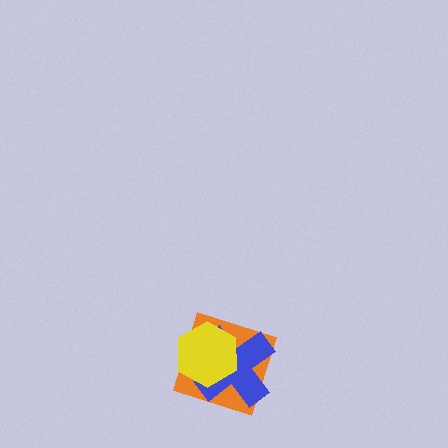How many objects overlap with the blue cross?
2 objects overlap with the blue cross.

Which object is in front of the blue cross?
The yellow hexagon is in front of the blue cross.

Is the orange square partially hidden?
Yes, it is partially covered by another shape.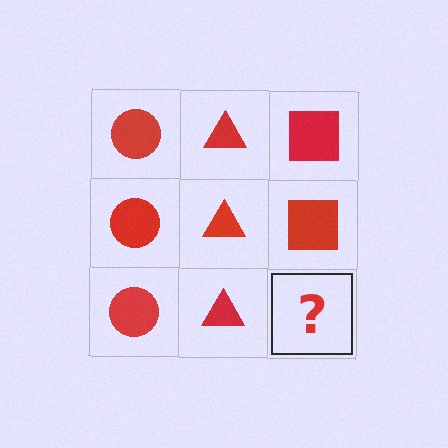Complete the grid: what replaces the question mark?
The question mark should be replaced with a red square.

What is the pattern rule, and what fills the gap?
The rule is that each column has a consistent shape. The gap should be filled with a red square.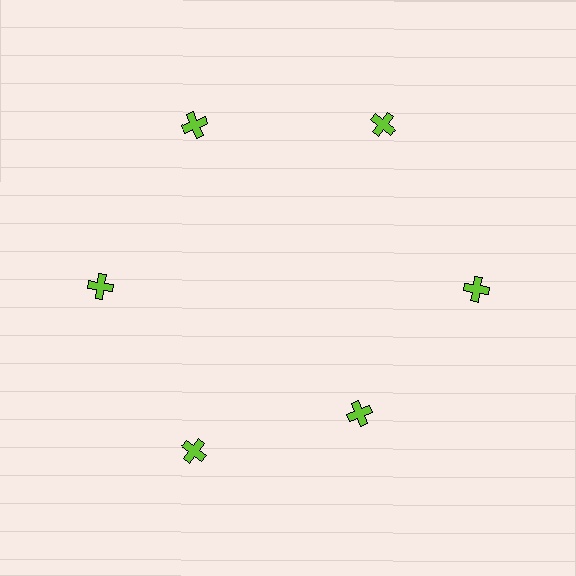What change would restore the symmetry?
The symmetry would be restored by moving it outward, back onto the ring so that all 6 crosses sit at equal angles and equal distance from the center.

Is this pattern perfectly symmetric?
No. The 6 lime crosses are arranged in a ring, but one element near the 5 o'clock position is pulled inward toward the center, breaking the 6-fold rotational symmetry.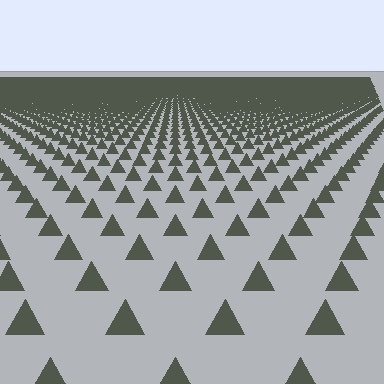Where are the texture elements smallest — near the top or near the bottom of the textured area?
Near the top.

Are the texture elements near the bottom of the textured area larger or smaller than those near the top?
Larger. Near the bottom, elements are closer to the viewer and appear at a bigger on-screen size.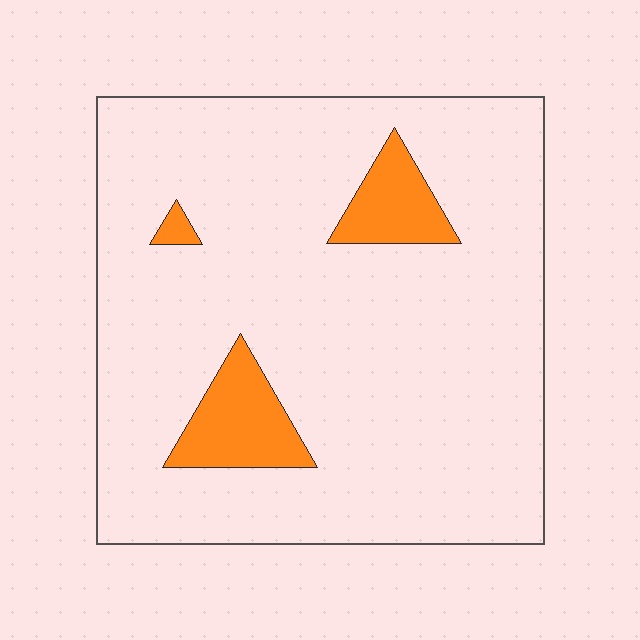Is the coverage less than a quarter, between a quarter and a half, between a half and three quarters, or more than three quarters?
Less than a quarter.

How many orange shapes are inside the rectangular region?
3.